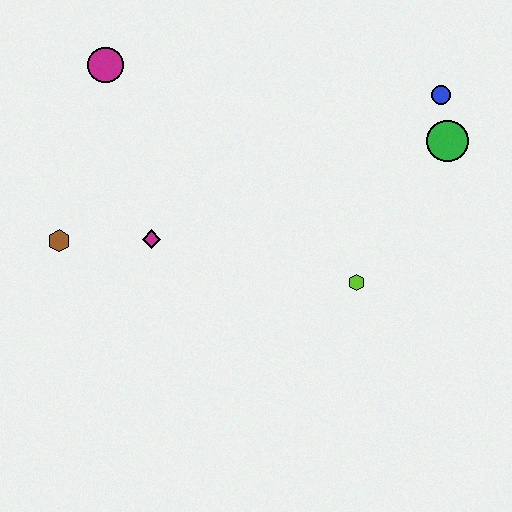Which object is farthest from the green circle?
The brown hexagon is farthest from the green circle.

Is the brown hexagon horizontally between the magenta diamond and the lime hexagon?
No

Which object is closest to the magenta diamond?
The brown hexagon is closest to the magenta diamond.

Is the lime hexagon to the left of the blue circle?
Yes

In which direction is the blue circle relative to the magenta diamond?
The blue circle is to the right of the magenta diamond.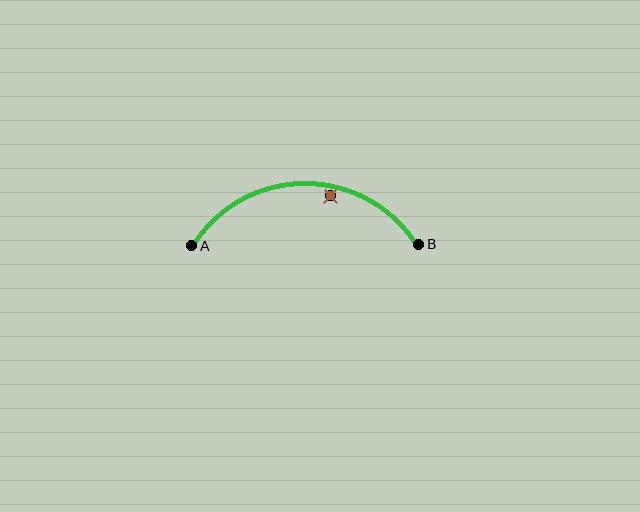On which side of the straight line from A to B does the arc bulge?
The arc bulges above the straight line connecting A and B.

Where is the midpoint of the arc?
The arc midpoint is the point on the curve farthest from the straight line joining A and B. It sits above that line.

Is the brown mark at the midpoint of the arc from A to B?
No — the brown mark does not lie on the arc at all. It sits slightly inside the curve.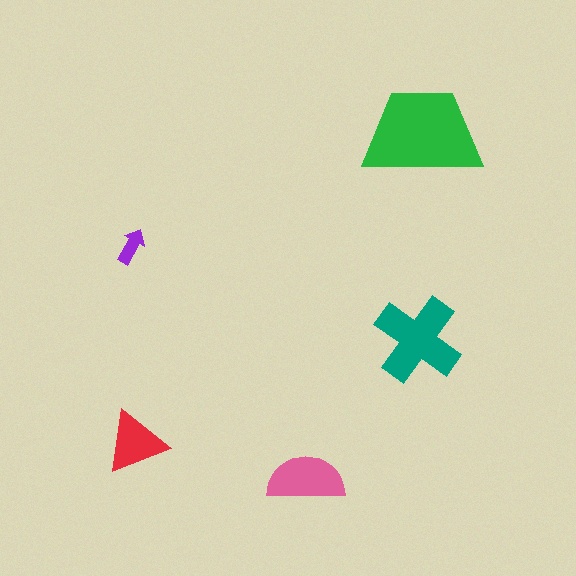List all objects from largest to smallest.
The green trapezoid, the teal cross, the pink semicircle, the red triangle, the purple arrow.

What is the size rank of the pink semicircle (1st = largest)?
3rd.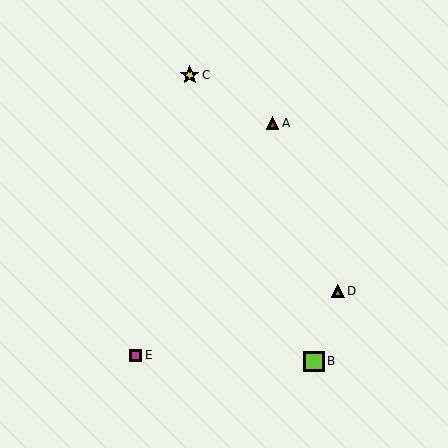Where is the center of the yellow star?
The center of the yellow star is at (190, 75).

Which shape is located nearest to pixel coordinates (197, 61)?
The yellow star (labeled C) at (190, 75) is nearest to that location.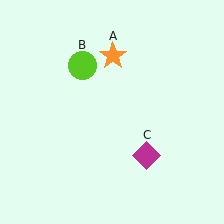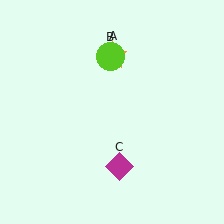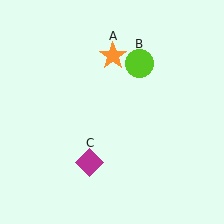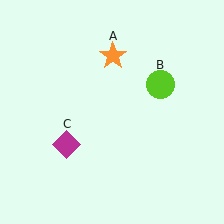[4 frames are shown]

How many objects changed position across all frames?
2 objects changed position: lime circle (object B), magenta diamond (object C).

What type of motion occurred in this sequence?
The lime circle (object B), magenta diamond (object C) rotated clockwise around the center of the scene.